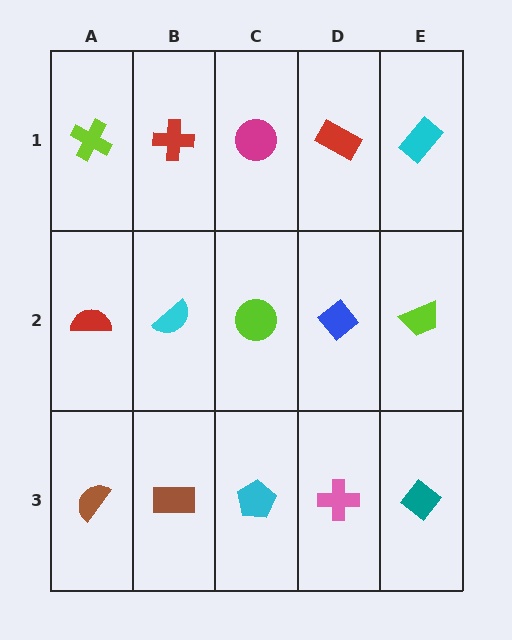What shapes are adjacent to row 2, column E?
A cyan rectangle (row 1, column E), a teal diamond (row 3, column E), a blue diamond (row 2, column D).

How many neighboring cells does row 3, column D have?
3.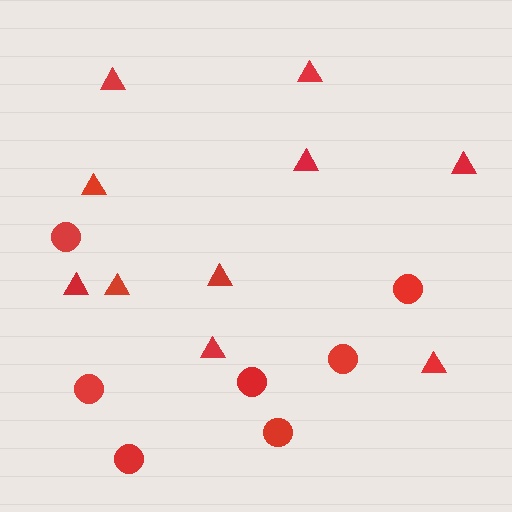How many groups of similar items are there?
There are 2 groups: one group of triangles (10) and one group of circles (7).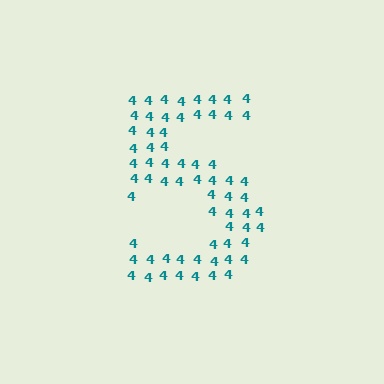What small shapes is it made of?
It is made of small digit 4's.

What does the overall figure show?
The overall figure shows the digit 5.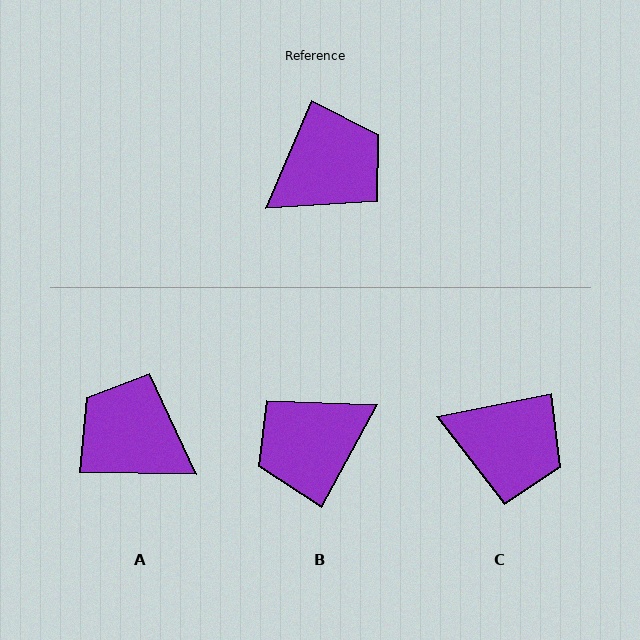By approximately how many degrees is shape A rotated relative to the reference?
Approximately 112 degrees counter-clockwise.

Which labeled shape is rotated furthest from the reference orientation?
B, about 174 degrees away.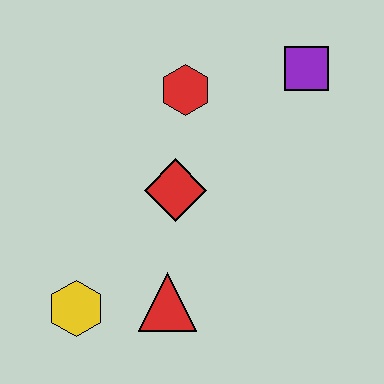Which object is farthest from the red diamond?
The purple square is farthest from the red diamond.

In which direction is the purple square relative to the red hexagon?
The purple square is to the right of the red hexagon.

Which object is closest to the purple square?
The red hexagon is closest to the purple square.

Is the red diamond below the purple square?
Yes